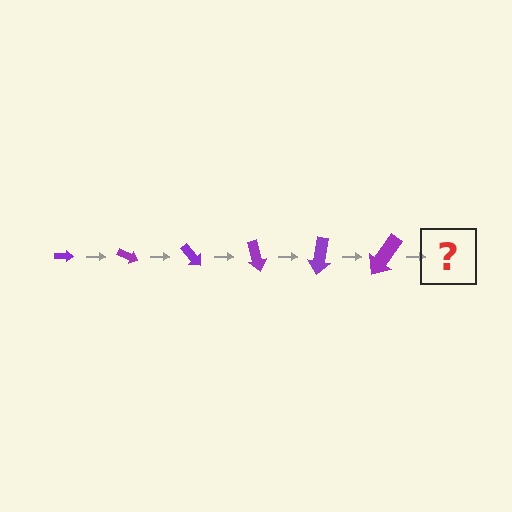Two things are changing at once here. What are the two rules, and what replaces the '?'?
The two rules are that the arrow grows larger each step and it rotates 25 degrees each step. The '?' should be an arrow, larger than the previous one and rotated 150 degrees from the start.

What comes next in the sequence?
The next element should be an arrow, larger than the previous one and rotated 150 degrees from the start.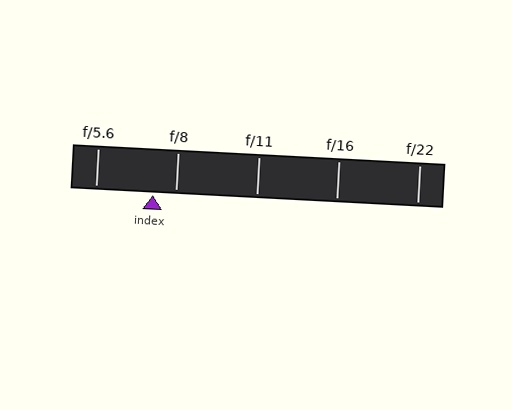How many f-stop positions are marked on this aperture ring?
There are 5 f-stop positions marked.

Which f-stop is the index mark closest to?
The index mark is closest to f/8.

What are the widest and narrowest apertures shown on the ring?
The widest aperture shown is f/5.6 and the narrowest is f/22.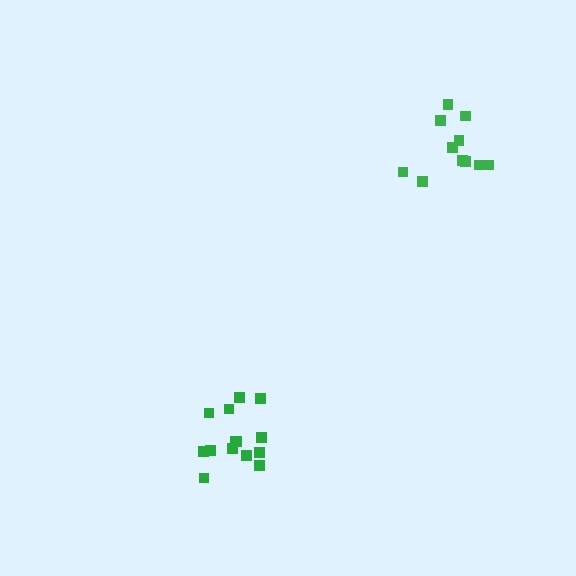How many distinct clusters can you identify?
There are 2 distinct clusters.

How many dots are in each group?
Group 1: 11 dots, Group 2: 14 dots (25 total).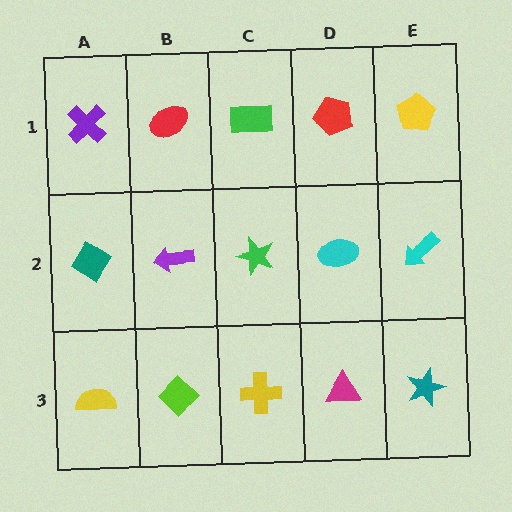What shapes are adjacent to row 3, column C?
A green star (row 2, column C), a lime diamond (row 3, column B), a magenta triangle (row 3, column D).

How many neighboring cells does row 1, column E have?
2.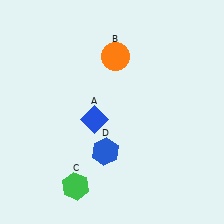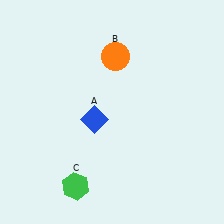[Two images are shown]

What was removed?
The blue hexagon (D) was removed in Image 2.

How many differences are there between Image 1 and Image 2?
There is 1 difference between the two images.